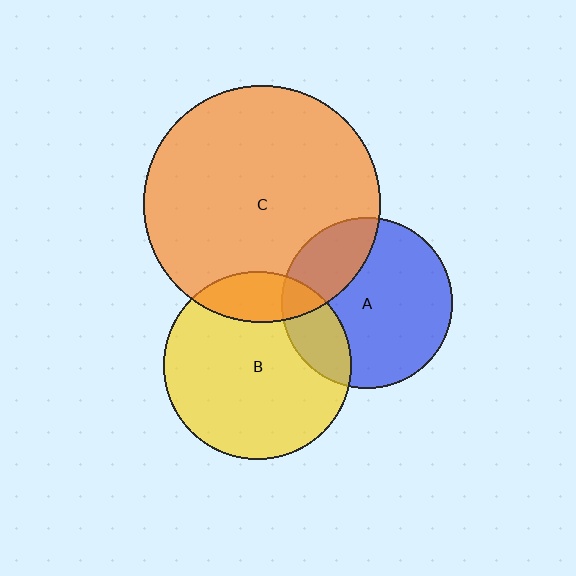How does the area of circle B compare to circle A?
Approximately 1.2 times.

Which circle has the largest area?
Circle C (orange).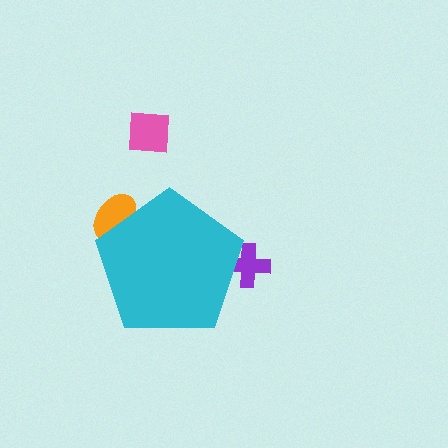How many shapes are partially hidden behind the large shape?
2 shapes are partially hidden.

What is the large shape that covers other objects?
A cyan pentagon.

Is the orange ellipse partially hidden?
Yes, the orange ellipse is partially hidden behind the cyan pentagon.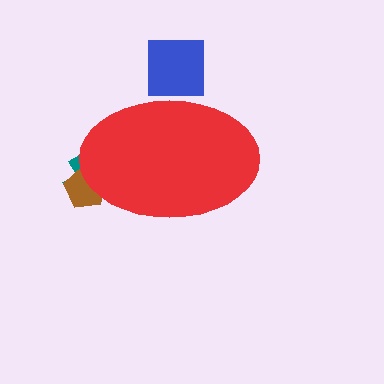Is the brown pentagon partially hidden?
Yes, the brown pentagon is partially hidden behind the red ellipse.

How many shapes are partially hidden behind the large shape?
3 shapes are partially hidden.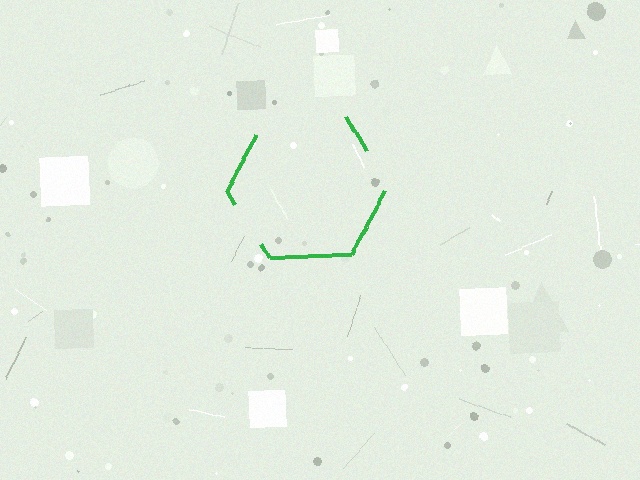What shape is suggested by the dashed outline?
The dashed outline suggests a hexagon.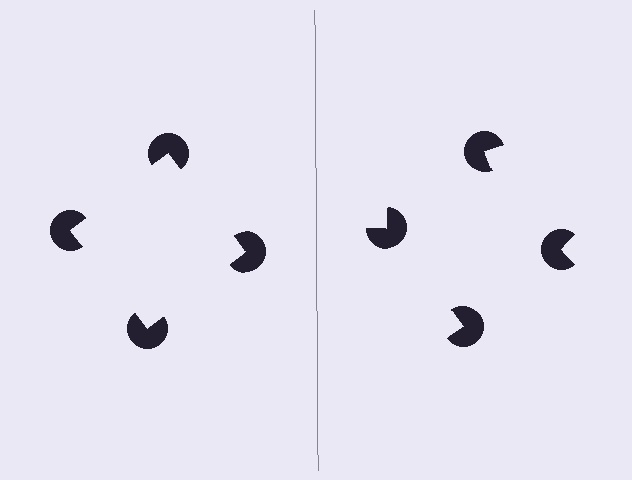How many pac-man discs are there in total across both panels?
8 — 4 on each side.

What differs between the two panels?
The pac-man discs are positioned identically on both sides; only the wedge orientations differ. On the left they align to a square; on the right they are misaligned.